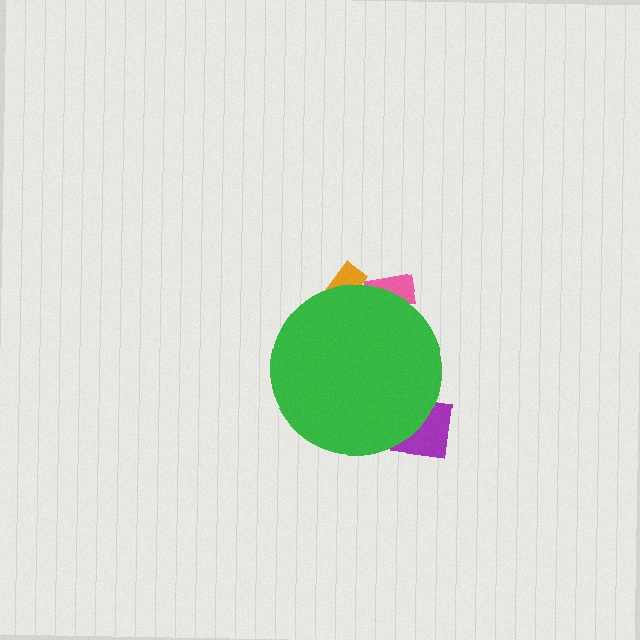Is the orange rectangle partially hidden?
Yes, the orange rectangle is partially hidden behind the green circle.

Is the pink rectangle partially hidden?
Yes, the pink rectangle is partially hidden behind the green circle.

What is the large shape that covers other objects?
A green circle.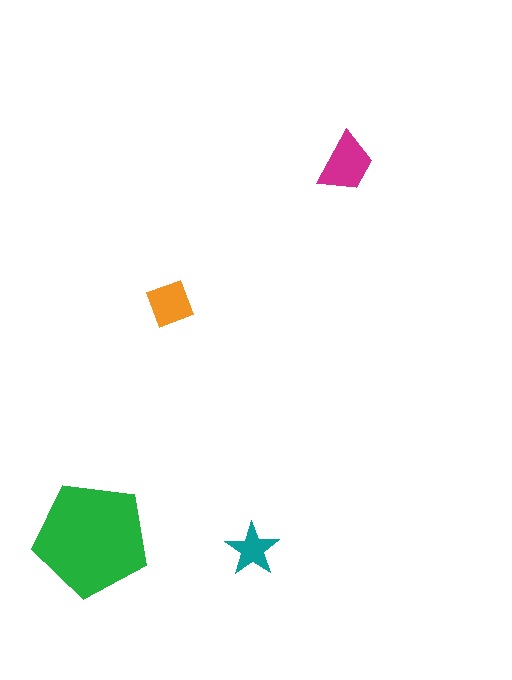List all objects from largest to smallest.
The green pentagon, the magenta trapezoid, the orange diamond, the teal star.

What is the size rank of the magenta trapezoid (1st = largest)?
2nd.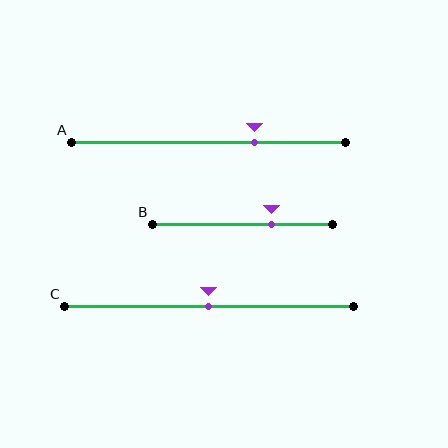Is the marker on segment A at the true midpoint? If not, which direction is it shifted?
No, the marker on segment A is shifted to the right by about 16% of the segment length.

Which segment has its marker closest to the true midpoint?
Segment C has its marker closest to the true midpoint.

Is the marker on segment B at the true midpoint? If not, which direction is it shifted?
No, the marker on segment B is shifted to the right by about 16% of the segment length.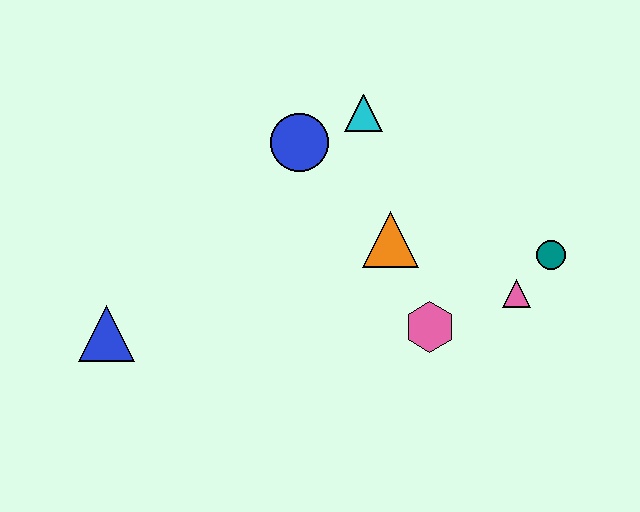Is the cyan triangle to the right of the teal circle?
No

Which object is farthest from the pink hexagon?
The blue triangle is farthest from the pink hexagon.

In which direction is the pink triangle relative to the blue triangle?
The pink triangle is to the right of the blue triangle.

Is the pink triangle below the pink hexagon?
No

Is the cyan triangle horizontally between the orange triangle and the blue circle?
Yes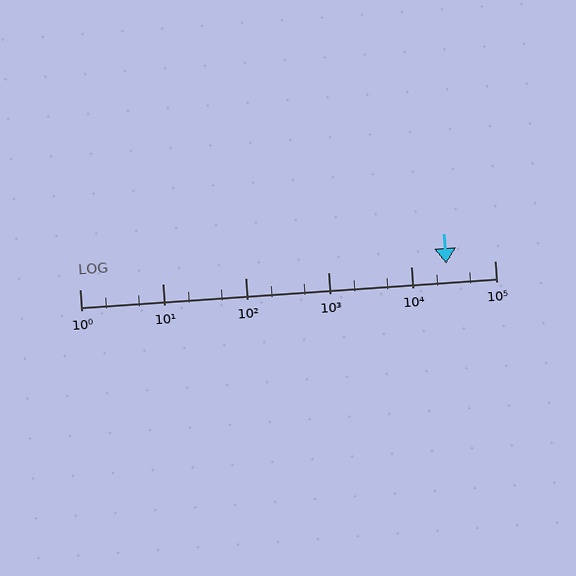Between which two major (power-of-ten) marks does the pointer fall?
The pointer is between 10000 and 100000.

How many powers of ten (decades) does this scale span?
The scale spans 5 decades, from 1 to 100000.